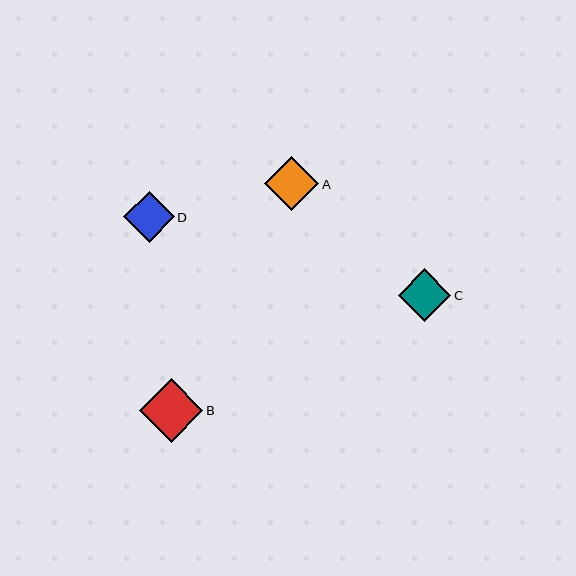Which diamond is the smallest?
Diamond D is the smallest with a size of approximately 50 pixels.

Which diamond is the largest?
Diamond B is the largest with a size of approximately 64 pixels.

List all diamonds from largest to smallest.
From largest to smallest: B, A, C, D.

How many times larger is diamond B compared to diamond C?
Diamond B is approximately 1.2 times the size of diamond C.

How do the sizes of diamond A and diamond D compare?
Diamond A and diamond D are approximately the same size.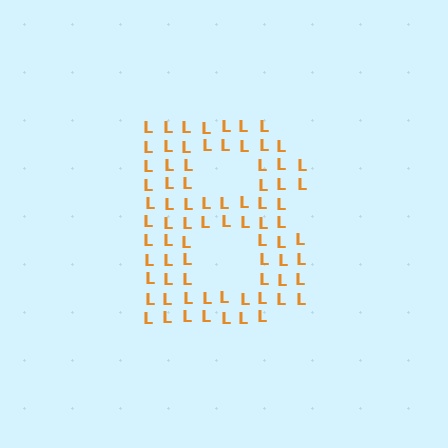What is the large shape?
The large shape is the letter B.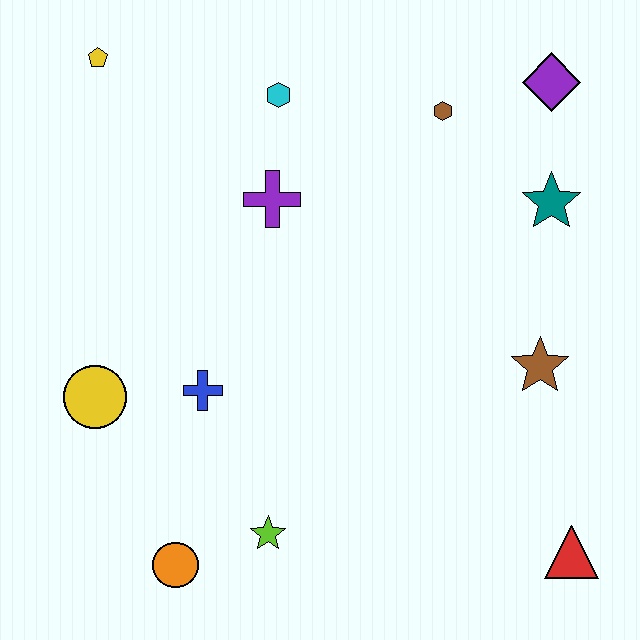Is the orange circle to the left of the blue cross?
Yes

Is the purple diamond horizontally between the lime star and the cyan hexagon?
No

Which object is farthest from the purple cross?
The red triangle is farthest from the purple cross.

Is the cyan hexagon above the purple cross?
Yes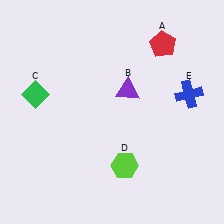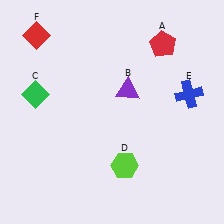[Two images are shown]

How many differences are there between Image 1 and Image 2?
There is 1 difference between the two images.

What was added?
A red diamond (F) was added in Image 2.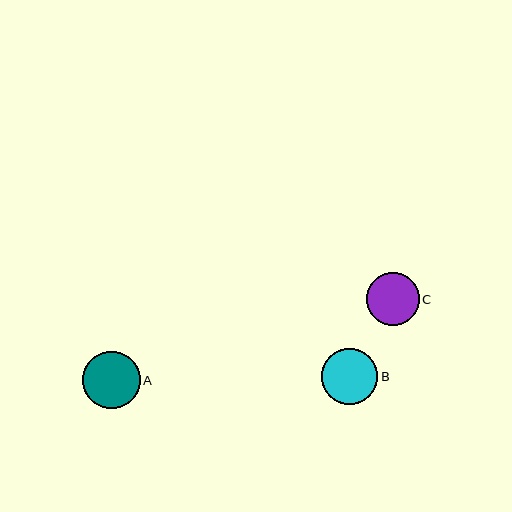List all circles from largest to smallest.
From largest to smallest: A, B, C.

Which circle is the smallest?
Circle C is the smallest with a size of approximately 53 pixels.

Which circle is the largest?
Circle A is the largest with a size of approximately 58 pixels.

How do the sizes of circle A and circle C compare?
Circle A and circle C are approximately the same size.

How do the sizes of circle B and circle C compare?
Circle B and circle C are approximately the same size.